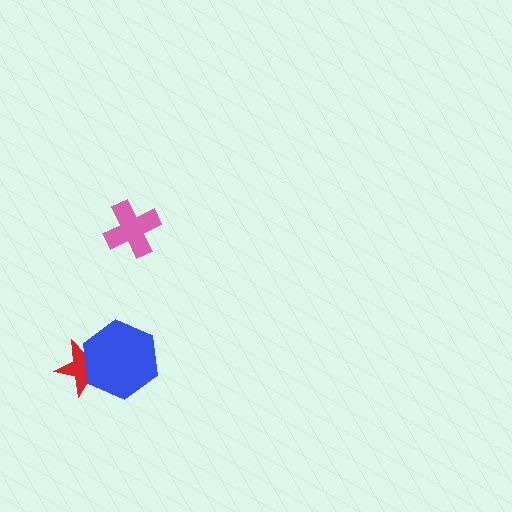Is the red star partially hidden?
Yes, it is partially covered by another shape.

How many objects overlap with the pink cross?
0 objects overlap with the pink cross.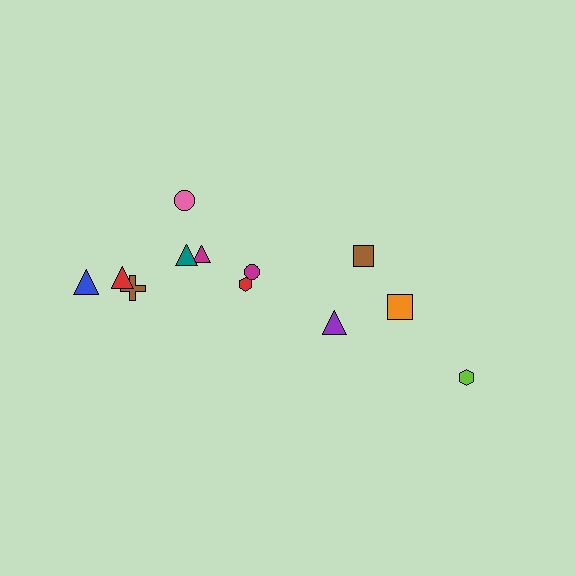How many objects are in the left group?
There are 8 objects.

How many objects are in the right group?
There are 4 objects.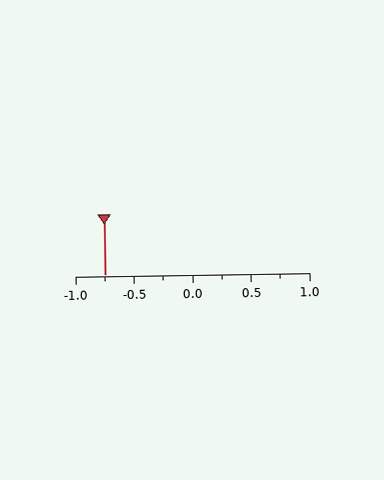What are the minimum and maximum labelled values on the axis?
The axis runs from -1.0 to 1.0.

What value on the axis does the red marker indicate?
The marker indicates approximately -0.75.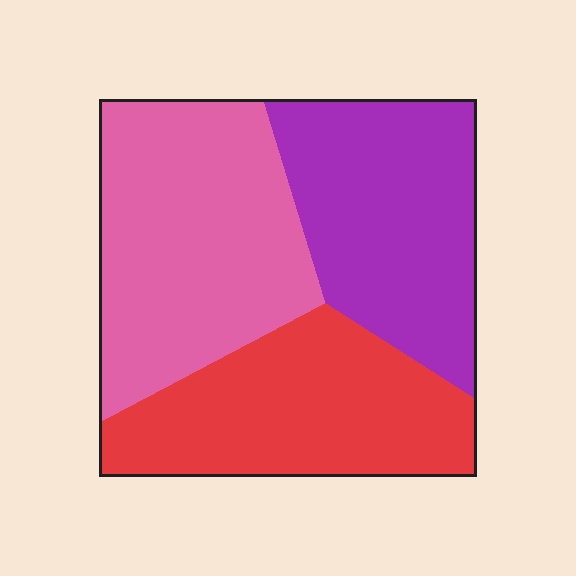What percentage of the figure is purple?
Purple takes up about one third (1/3) of the figure.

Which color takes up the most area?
Pink, at roughly 35%.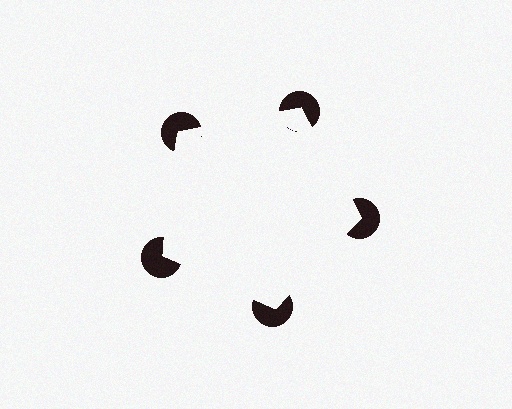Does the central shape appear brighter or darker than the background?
It typically appears slightly brighter than the background, even though no actual brightness change is drawn.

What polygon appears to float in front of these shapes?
An illusory pentagon — its edges are inferred from the aligned wedge cuts in the pac-man discs, not physically drawn.